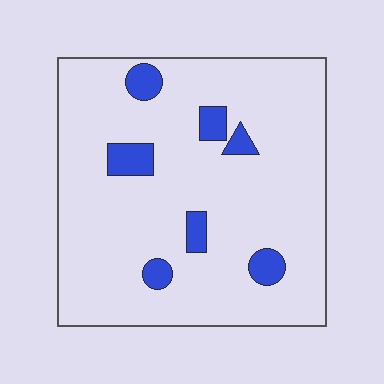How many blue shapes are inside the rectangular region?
7.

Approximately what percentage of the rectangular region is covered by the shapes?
Approximately 10%.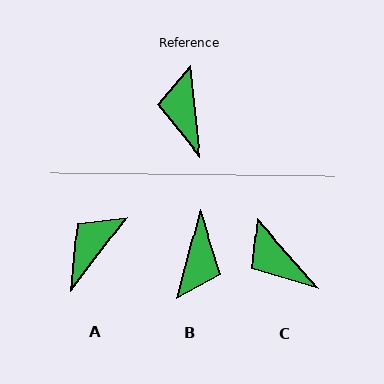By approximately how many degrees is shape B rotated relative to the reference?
Approximately 159 degrees counter-clockwise.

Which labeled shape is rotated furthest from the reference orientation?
B, about 159 degrees away.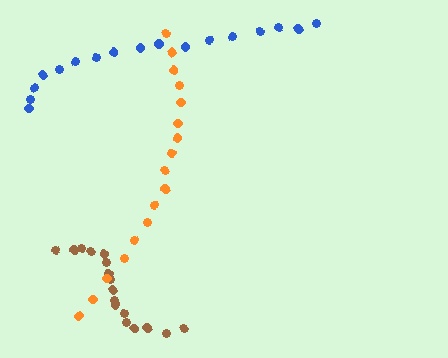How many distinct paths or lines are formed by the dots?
There are 3 distinct paths.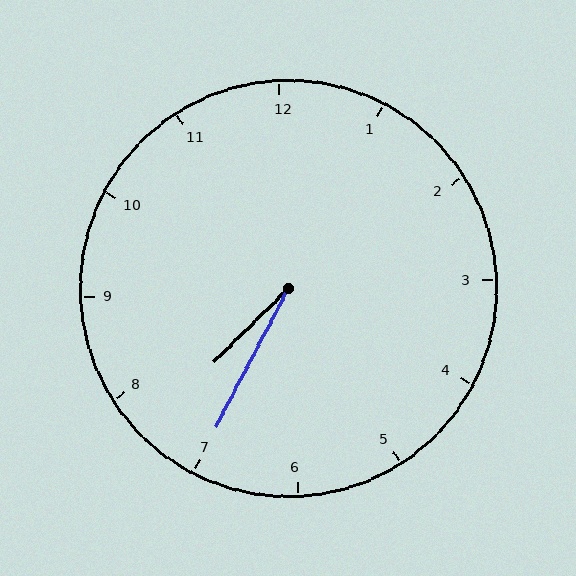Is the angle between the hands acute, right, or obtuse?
It is acute.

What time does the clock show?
7:35.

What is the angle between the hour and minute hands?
Approximately 18 degrees.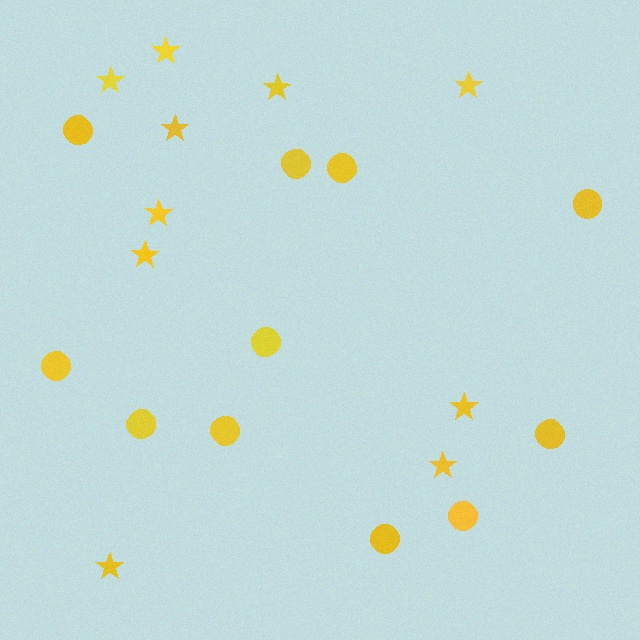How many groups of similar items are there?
There are 2 groups: one group of circles (11) and one group of stars (10).